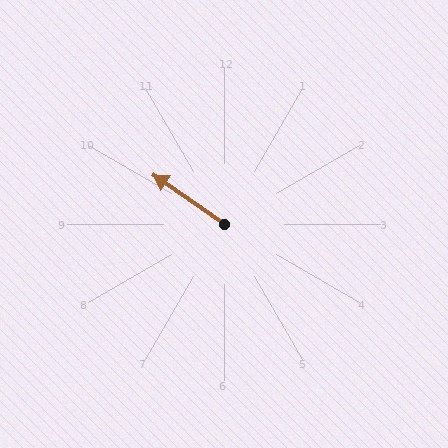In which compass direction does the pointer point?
Northwest.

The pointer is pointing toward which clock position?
Roughly 10 o'clock.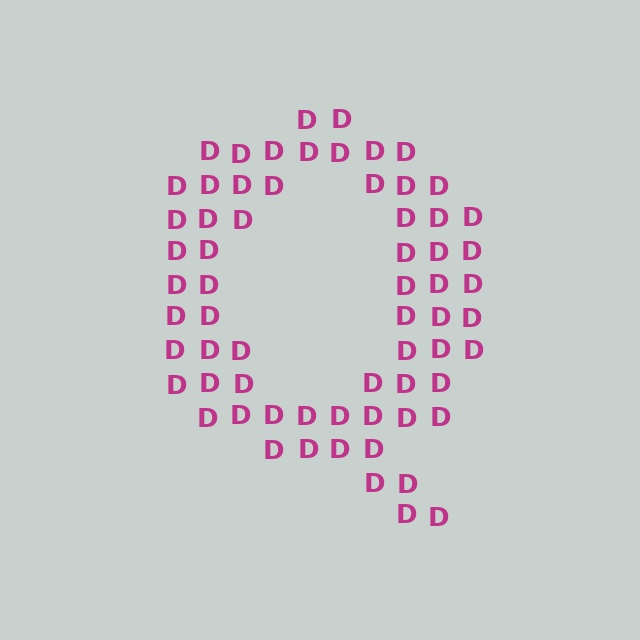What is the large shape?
The large shape is the letter Q.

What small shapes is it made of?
It is made of small letter D's.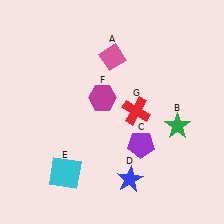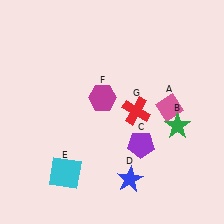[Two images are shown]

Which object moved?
The pink diamond (A) moved right.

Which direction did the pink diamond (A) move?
The pink diamond (A) moved right.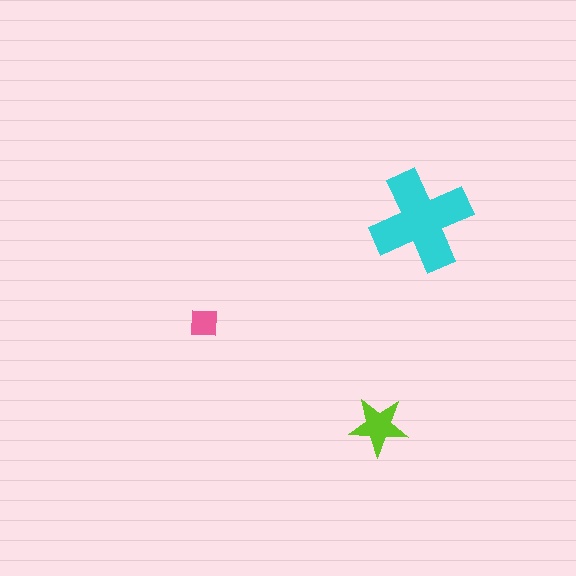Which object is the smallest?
The pink square.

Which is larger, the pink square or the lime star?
The lime star.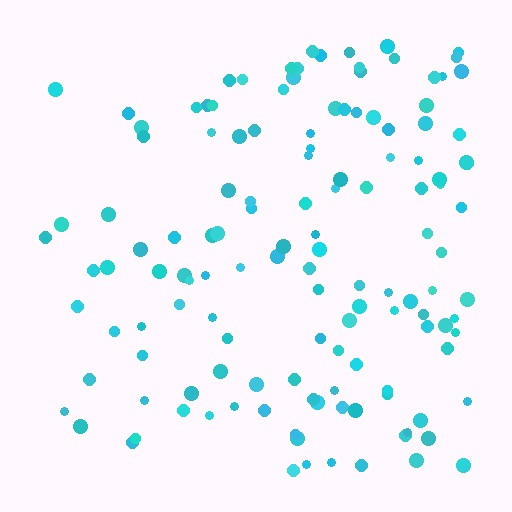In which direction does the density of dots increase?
From left to right, with the right side densest.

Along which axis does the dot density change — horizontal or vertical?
Horizontal.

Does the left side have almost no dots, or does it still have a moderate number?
Still a moderate number, just noticeably fewer than the right.